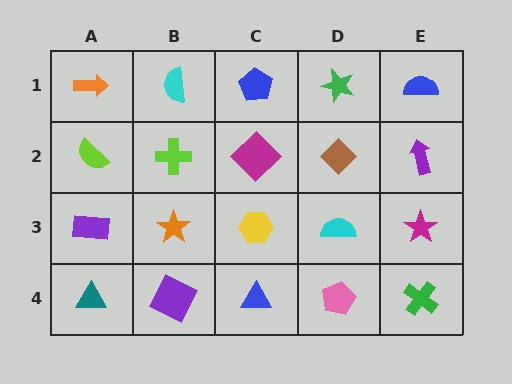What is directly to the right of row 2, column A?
A lime cross.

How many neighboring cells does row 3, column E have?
3.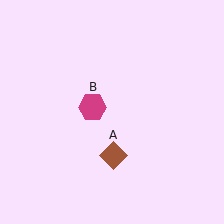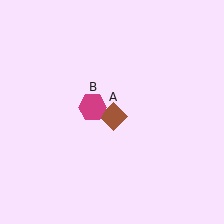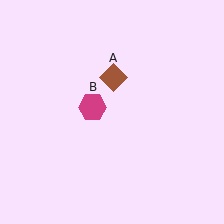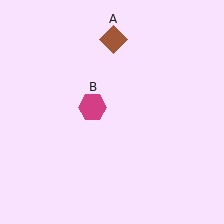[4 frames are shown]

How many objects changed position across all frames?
1 object changed position: brown diamond (object A).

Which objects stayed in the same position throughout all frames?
Magenta hexagon (object B) remained stationary.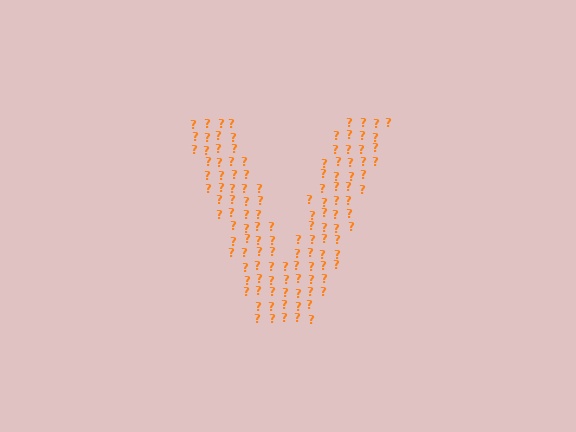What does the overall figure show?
The overall figure shows the letter V.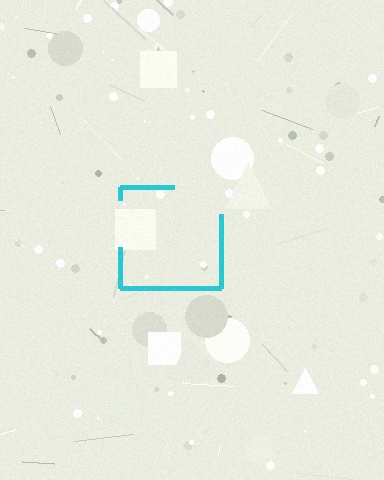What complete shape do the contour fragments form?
The contour fragments form a square.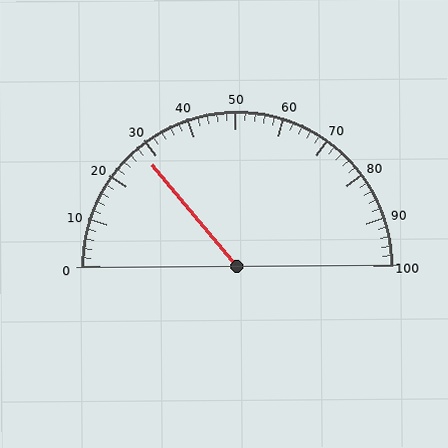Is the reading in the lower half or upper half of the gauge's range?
The reading is in the lower half of the range (0 to 100).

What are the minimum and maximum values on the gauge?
The gauge ranges from 0 to 100.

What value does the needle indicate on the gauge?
The needle indicates approximately 28.